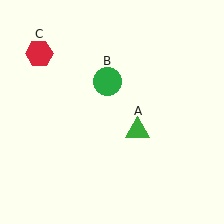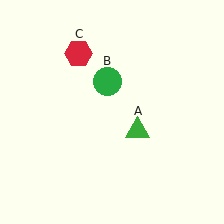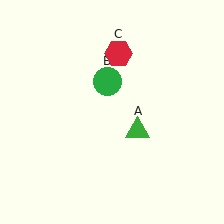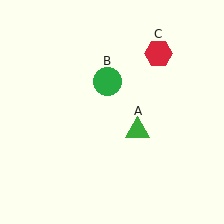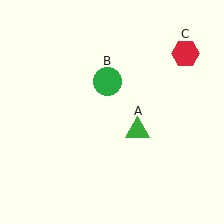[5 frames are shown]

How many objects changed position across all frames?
1 object changed position: red hexagon (object C).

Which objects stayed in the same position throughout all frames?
Green triangle (object A) and green circle (object B) remained stationary.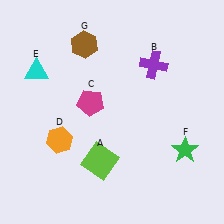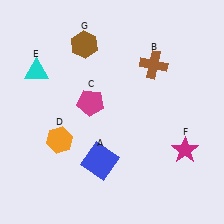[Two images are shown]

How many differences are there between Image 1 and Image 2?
There are 3 differences between the two images.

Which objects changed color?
A changed from lime to blue. B changed from purple to brown. F changed from green to magenta.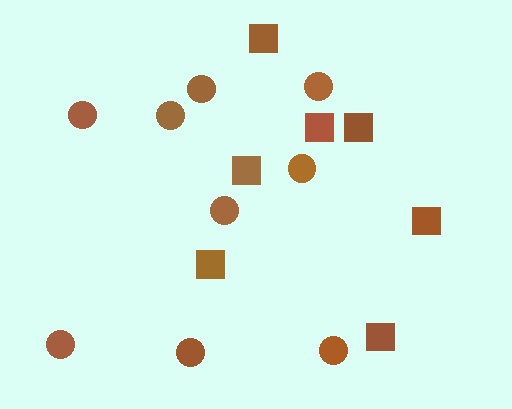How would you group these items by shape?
There are 2 groups: one group of squares (7) and one group of circles (9).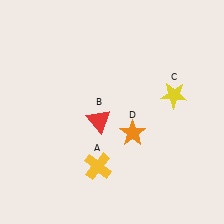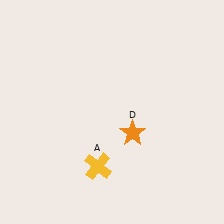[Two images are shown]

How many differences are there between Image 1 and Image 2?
There are 2 differences between the two images.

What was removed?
The yellow star (C), the red triangle (B) were removed in Image 2.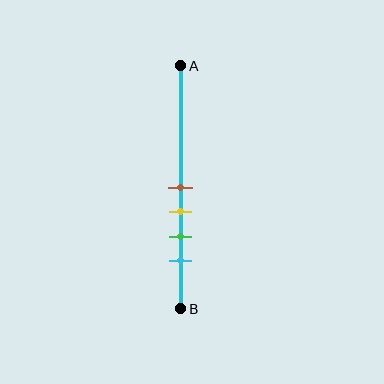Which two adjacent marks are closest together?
The brown and yellow marks are the closest adjacent pair.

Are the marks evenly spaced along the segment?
Yes, the marks are approximately evenly spaced.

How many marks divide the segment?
There are 4 marks dividing the segment.